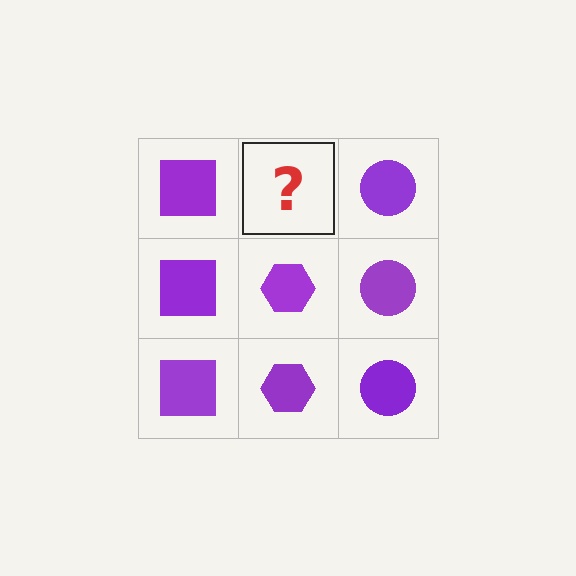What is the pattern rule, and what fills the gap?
The rule is that each column has a consistent shape. The gap should be filled with a purple hexagon.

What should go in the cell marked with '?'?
The missing cell should contain a purple hexagon.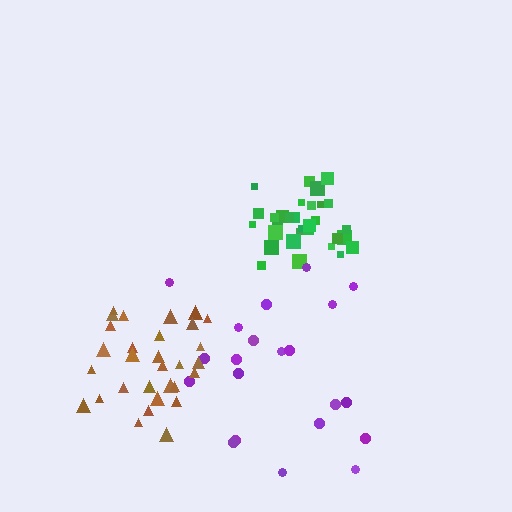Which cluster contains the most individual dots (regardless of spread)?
Green (34).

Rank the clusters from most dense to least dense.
green, brown, purple.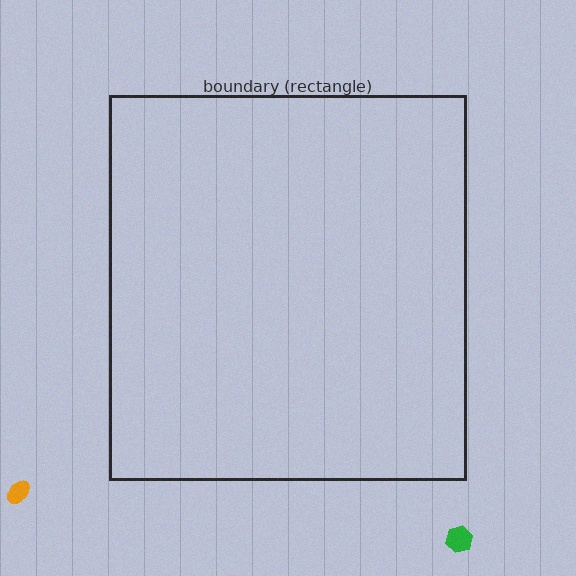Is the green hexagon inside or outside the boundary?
Outside.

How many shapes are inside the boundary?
0 inside, 2 outside.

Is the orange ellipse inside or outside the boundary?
Outside.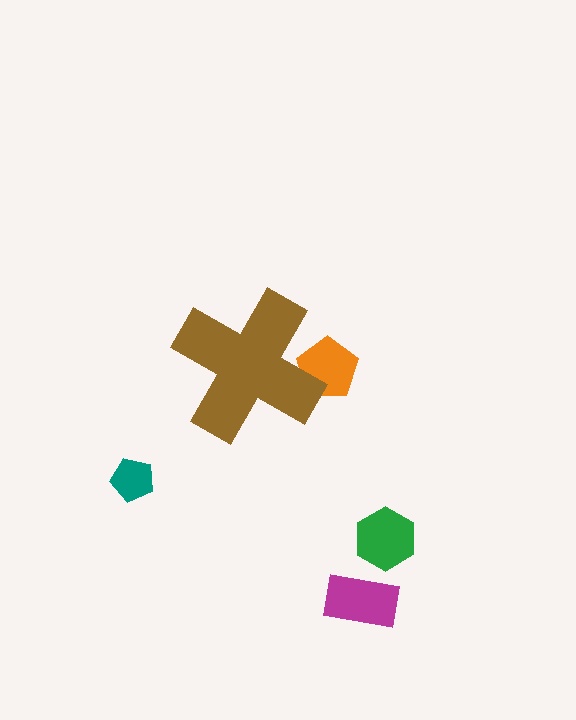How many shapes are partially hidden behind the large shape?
1 shape is partially hidden.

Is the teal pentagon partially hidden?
No, the teal pentagon is fully visible.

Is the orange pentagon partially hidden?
Yes, the orange pentagon is partially hidden behind the brown cross.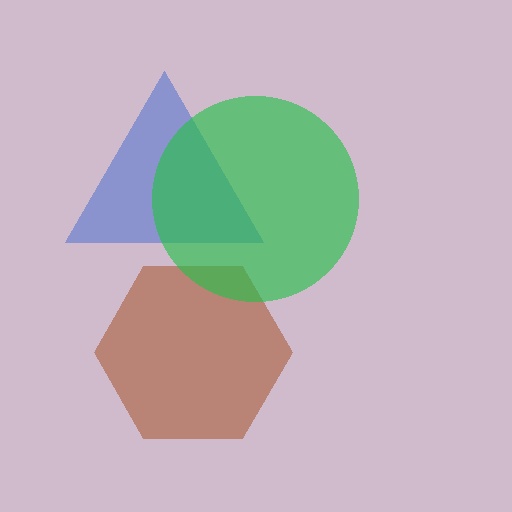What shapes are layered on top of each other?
The layered shapes are: a brown hexagon, a blue triangle, a green circle.